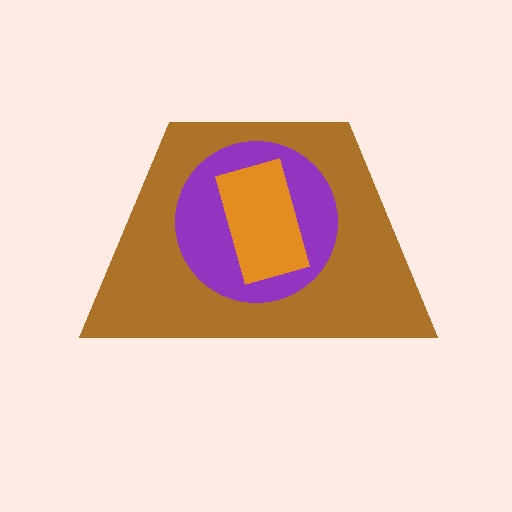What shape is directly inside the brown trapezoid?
The purple circle.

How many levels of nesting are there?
3.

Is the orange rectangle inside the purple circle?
Yes.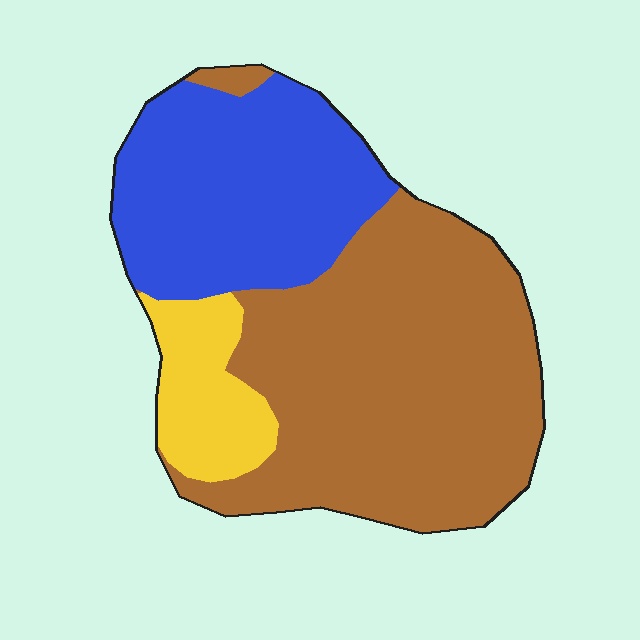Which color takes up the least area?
Yellow, at roughly 10%.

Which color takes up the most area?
Brown, at roughly 55%.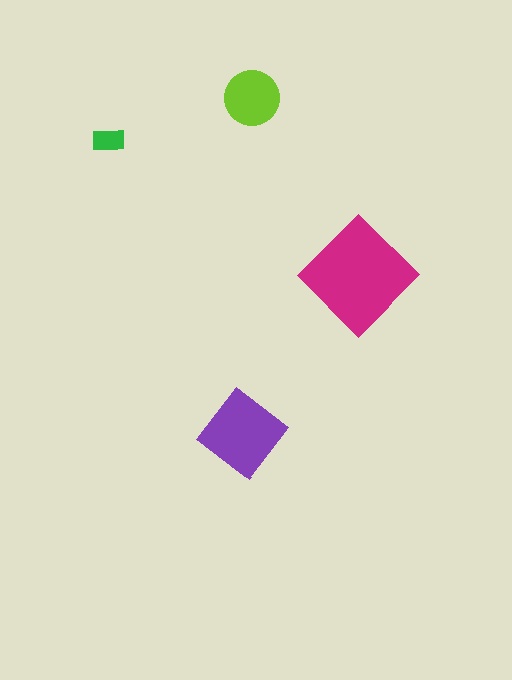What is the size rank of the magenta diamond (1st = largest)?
1st.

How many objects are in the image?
There are 4 objects in the image.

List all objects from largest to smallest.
The magenta diamond, the purple diamond, the lime circle, the green rectangle.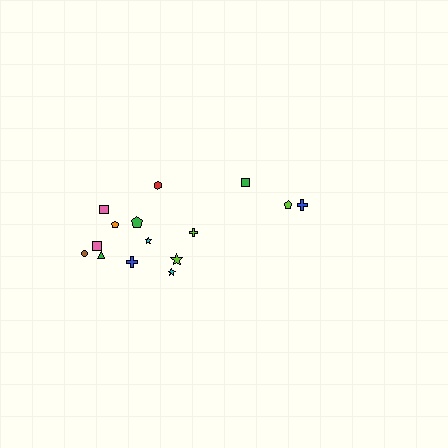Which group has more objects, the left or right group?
The left group.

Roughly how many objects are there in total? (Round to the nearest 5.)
Roughly 15 objects in total.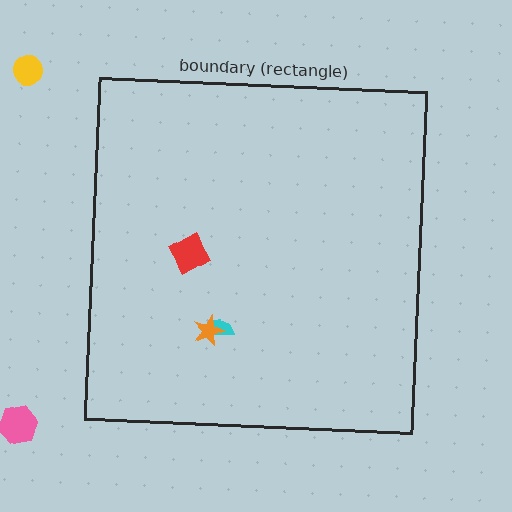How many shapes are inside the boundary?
3 inside, 2 outside.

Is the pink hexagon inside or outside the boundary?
Outside.